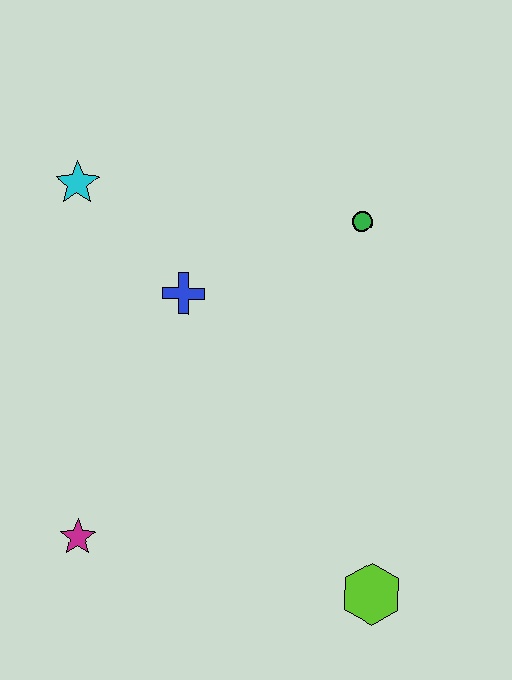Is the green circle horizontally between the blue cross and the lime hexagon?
Yes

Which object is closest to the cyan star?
The blue cross is closest to the cyan star.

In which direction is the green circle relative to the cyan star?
The green circle is to the right of the cyan star.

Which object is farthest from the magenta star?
The green circle is farthest from the magenta star.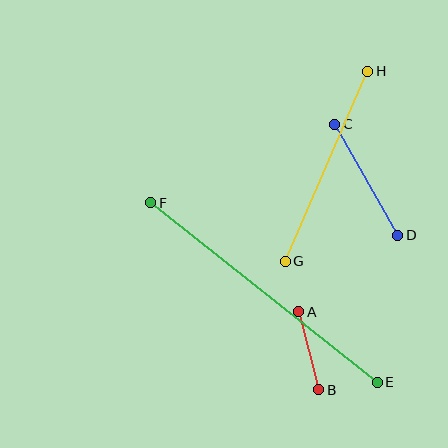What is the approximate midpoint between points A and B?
The midpoint is at approximately (309, 351) pixels.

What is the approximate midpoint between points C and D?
The midpoint is at approximately (366, 180) pixels.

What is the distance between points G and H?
The distance is approximately 207 pixels.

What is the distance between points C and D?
The distance is approximately 128 pixels.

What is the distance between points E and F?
The distance is approximately 289 pixels.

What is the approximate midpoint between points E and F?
The midpoint is at approximately (264, 293) pixels.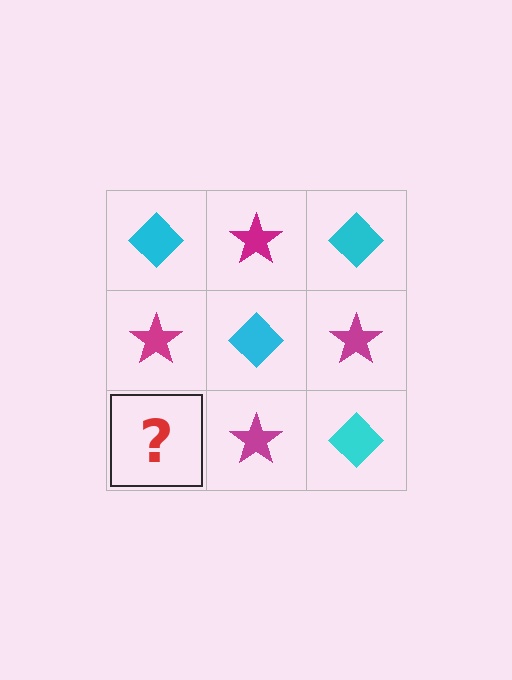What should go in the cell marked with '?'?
The missing cell should contain a cyan diamond.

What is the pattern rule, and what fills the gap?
The rule is that it alternates cyan diamond and magenta star in a checkerboard pattern. The gap should be filled with a cyan diamond.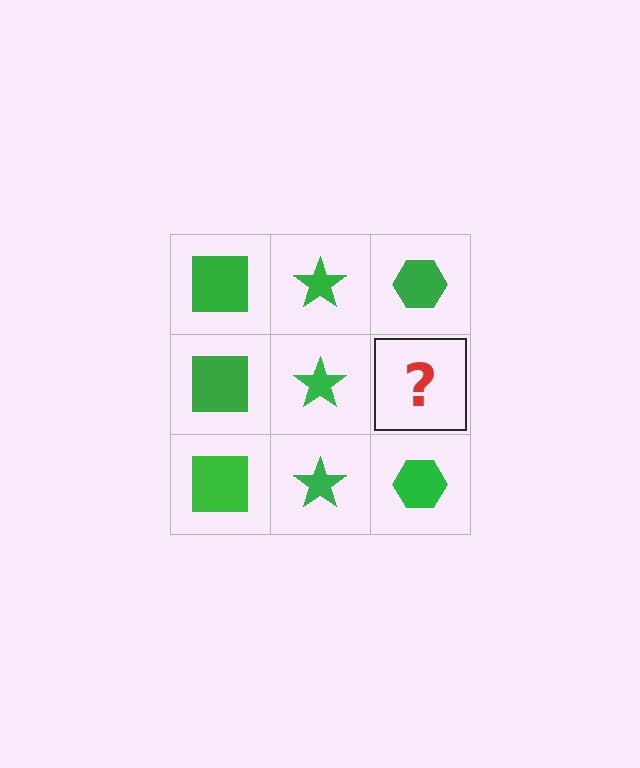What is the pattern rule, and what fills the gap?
The rule is that each column has a consistent shape. The gap should be filled with a green hexagon.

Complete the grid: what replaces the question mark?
The question mark should be replaced with a green hexagon.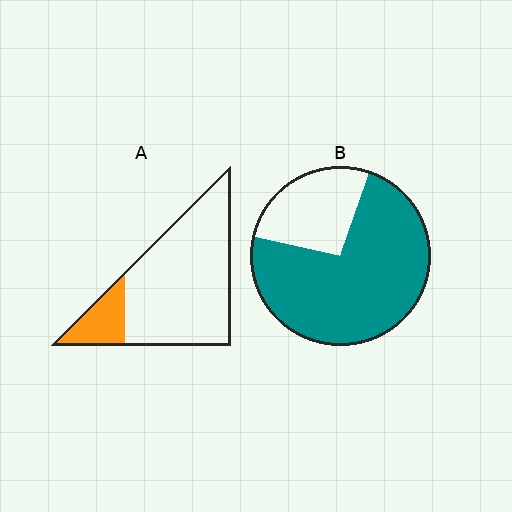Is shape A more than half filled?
No.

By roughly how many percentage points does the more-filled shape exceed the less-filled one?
By roughly 55 percentage points (B over A).